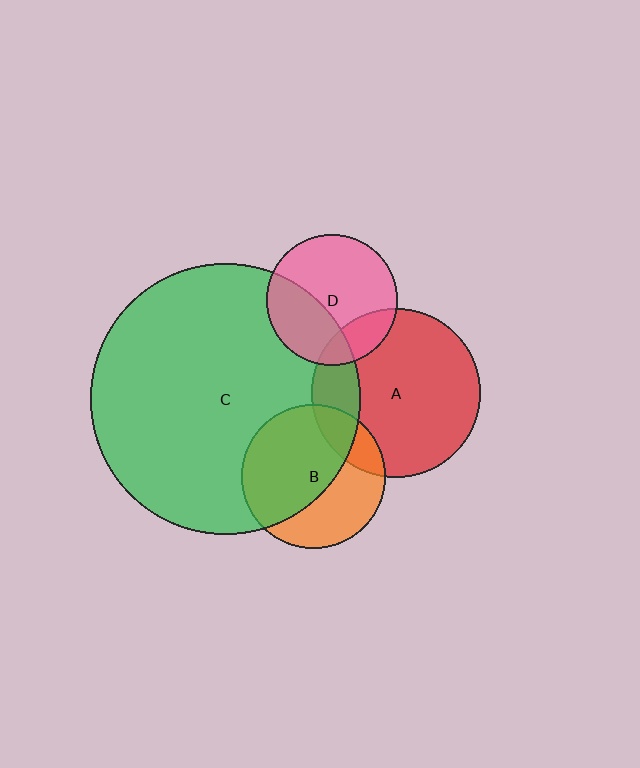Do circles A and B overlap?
Yes.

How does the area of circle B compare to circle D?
Approximately 1.2 times.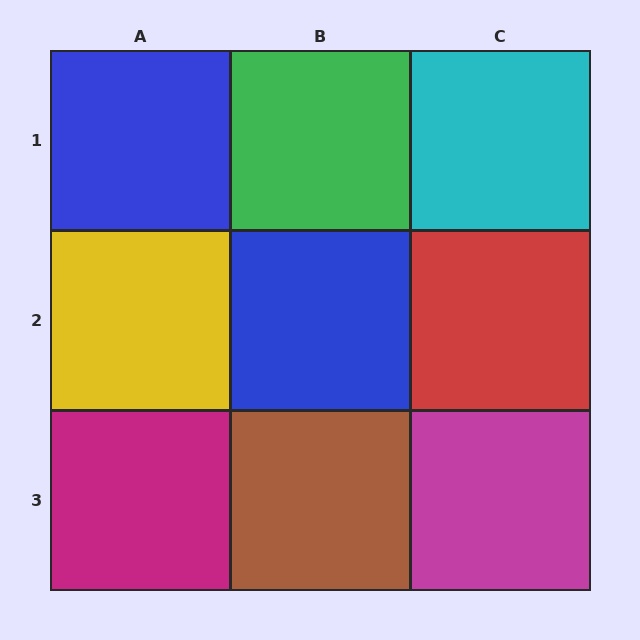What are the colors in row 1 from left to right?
Blue, green, cyan.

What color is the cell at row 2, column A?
Yellow.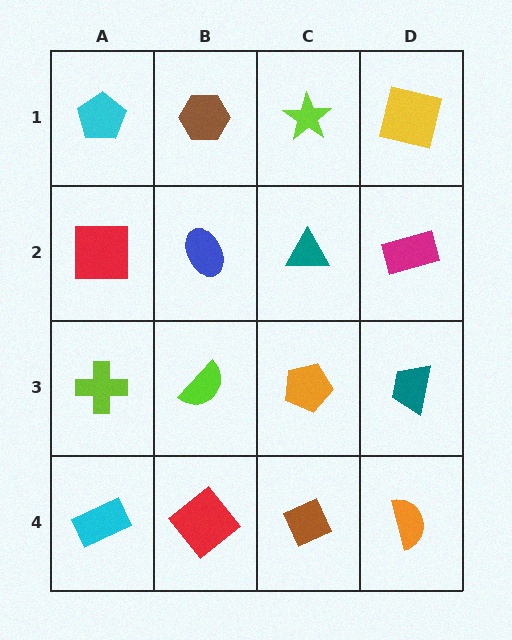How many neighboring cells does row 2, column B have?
4.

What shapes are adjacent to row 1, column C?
A teal triangle (row 2, column C), a brown hexagon (row 1, column B), a yellow square (row 1, column D).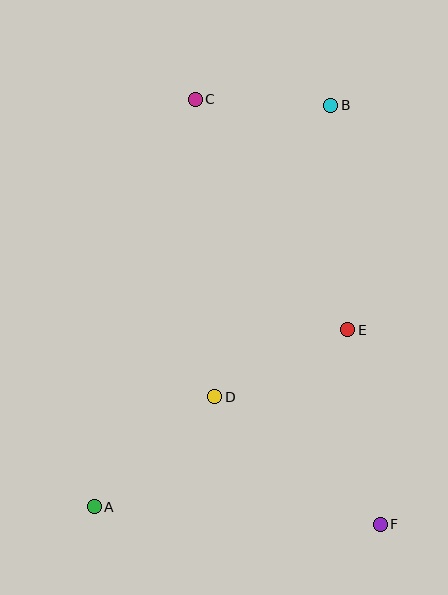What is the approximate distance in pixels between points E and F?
The distance between E and F is approximately 197 pixels.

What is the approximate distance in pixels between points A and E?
The distance between A and E is approximately 309 pixels.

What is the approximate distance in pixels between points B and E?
The distance between B and E is approximately 225 pixels.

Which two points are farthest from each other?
Points A and B are farthest from each other.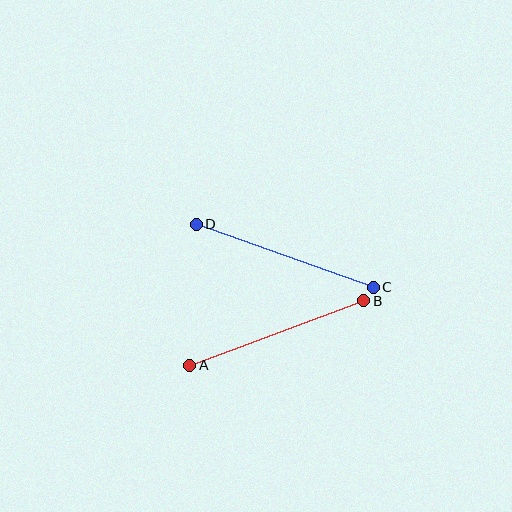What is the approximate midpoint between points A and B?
The midpoint is at approximately (277, 333) pixels.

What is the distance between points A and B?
The distance is approximately 186 pixels.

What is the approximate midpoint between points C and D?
The midpoint is at approximately (285, 256) pixels.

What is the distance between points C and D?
The distance is approximately 188 pixels.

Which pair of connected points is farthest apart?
Points C and D are farthest apart.